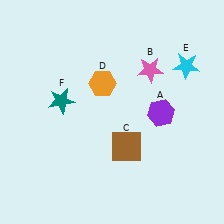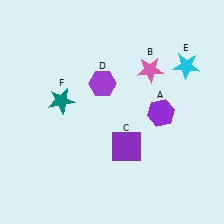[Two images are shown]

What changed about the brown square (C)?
In Image 1, C is brown. In Image 2, it changed to purple.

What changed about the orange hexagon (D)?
In Image 1, D is orange. In Image 2, it changed to purple.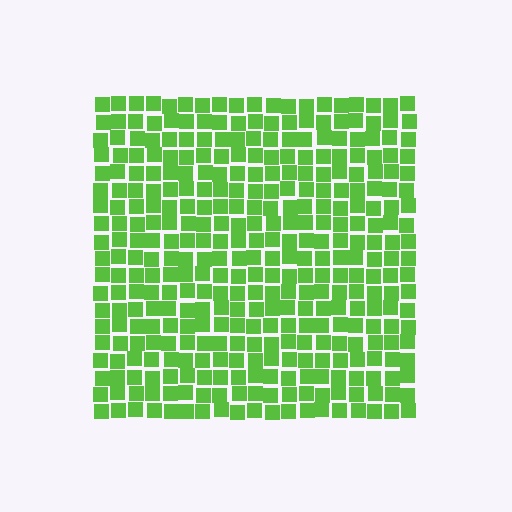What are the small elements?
The small elements are squares.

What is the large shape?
The large shape is a square.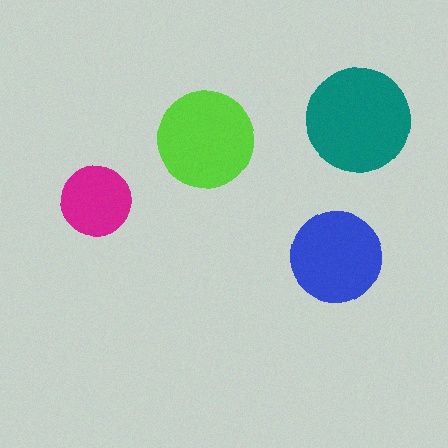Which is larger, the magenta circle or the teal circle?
The teal one.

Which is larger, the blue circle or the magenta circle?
The blue one.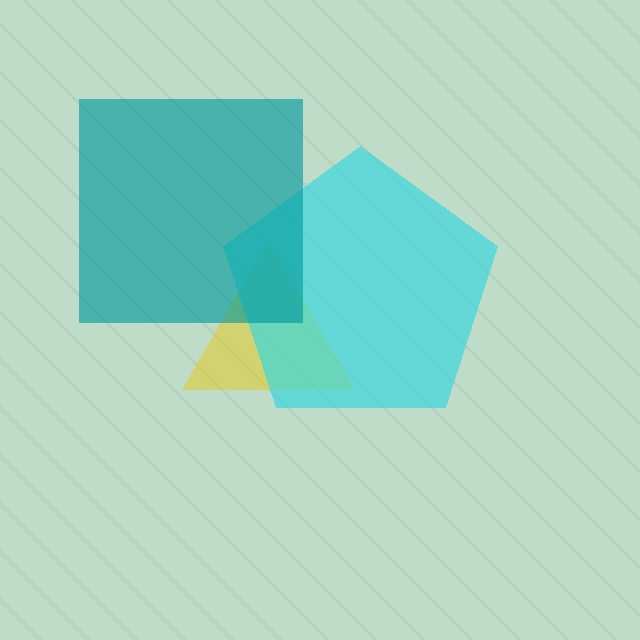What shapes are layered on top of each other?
The layered shapes are: a yellow triangle, a cyan pentagon, a teal square.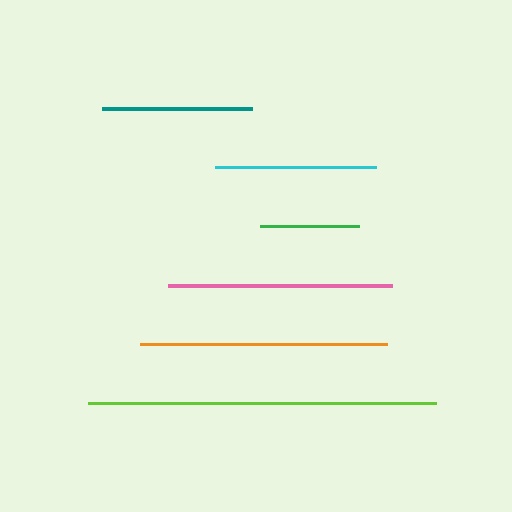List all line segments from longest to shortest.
From longest to shortest: lime, orange, pink, cyan, teal, green.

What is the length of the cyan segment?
The cyan segment is approximately 161 pixels long.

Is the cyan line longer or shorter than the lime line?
The lime line is longer than the cyan line.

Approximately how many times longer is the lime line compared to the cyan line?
The lime line is approximately 2.2 times the length of the cyan line.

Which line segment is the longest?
The lime line is the longest at approximately 348 pixels.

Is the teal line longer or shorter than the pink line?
The pink line is longer than the teal line.